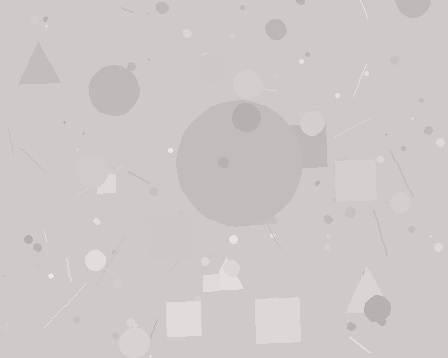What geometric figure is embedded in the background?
A circle is embedded in the background.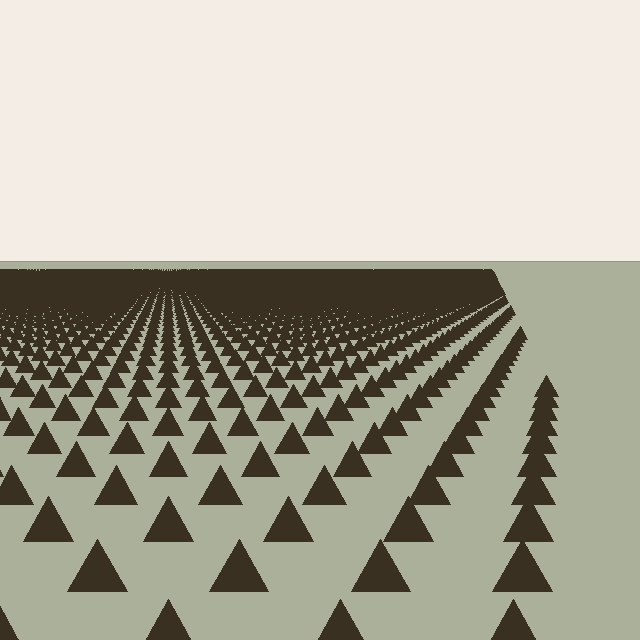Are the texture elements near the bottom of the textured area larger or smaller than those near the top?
Larger. Near the bottom, elements are closer to the viewer and appear at a bigger on-screen size.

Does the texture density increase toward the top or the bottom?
Density increases toward the top.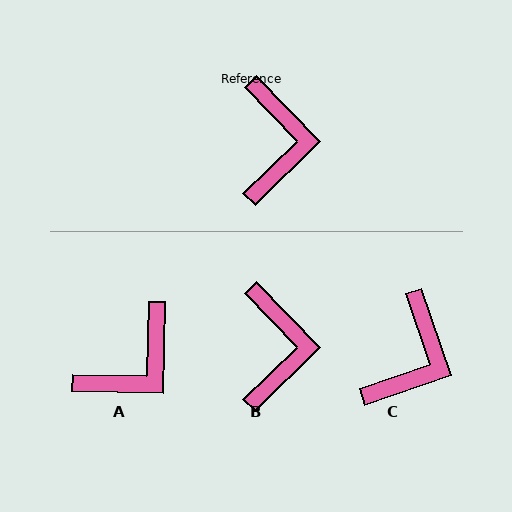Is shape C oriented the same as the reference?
No, it is off by about 25 degrees.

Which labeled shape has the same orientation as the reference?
B.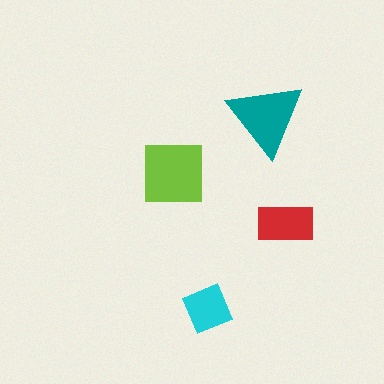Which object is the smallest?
The cyan diamond.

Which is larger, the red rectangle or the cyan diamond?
The red rectangle.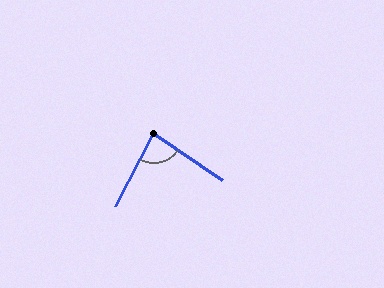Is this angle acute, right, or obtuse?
It is acute.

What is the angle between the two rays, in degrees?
Approximately 83 degrees.